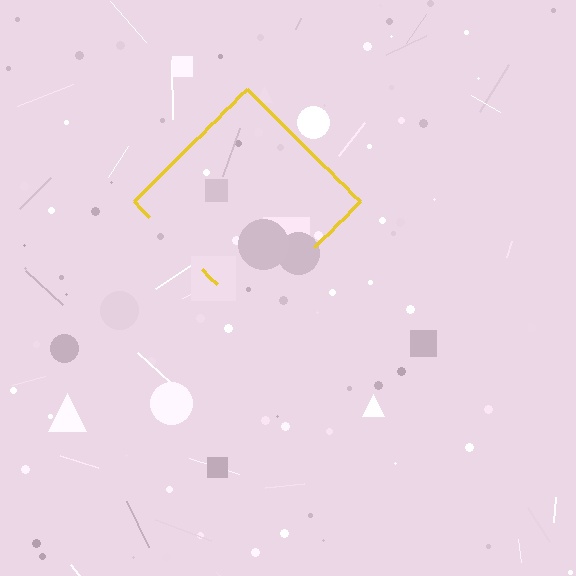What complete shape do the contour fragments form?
The contour fragments form a diamond.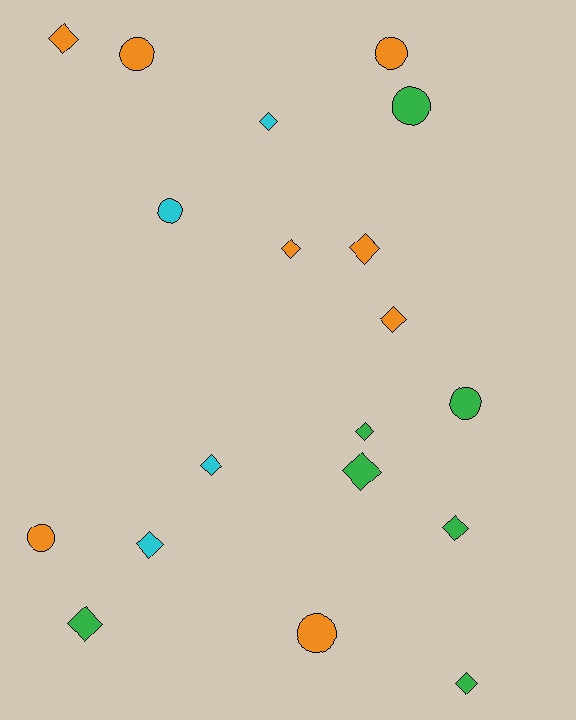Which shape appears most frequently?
Diamond, with 12 objects.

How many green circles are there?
There are 2 green circles.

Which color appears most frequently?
Orange, with 8 objects.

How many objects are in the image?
There are 19 objects.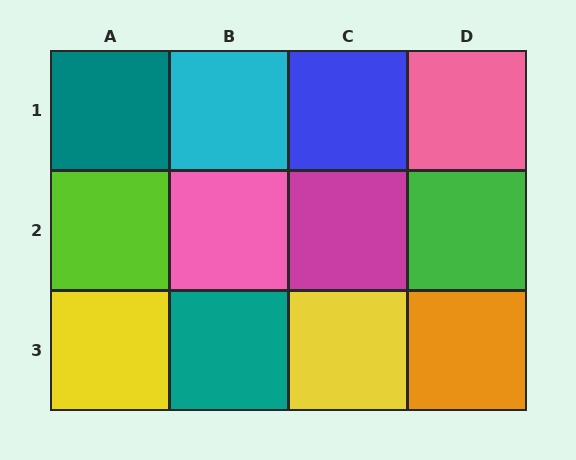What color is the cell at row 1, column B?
Cyan.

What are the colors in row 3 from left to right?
Yellow, teal, yellow, orange.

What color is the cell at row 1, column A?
Teal.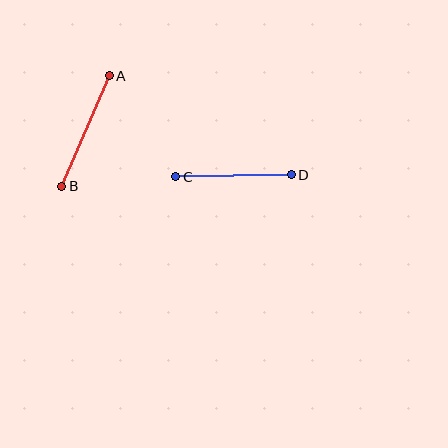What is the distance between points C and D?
The distance is approximately 116 pixels.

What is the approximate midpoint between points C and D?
The midpoint is at approximately (233, 176) pixels.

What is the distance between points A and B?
The distance is approximately 120 pixels.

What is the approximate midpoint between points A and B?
The midpoint is at approximately (85, 131) pixels.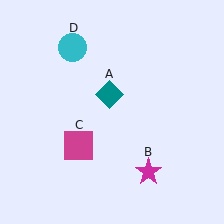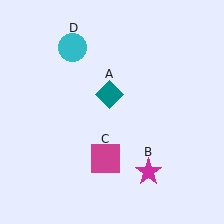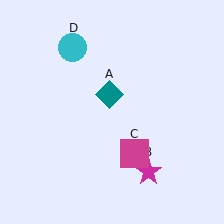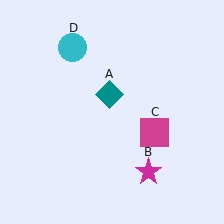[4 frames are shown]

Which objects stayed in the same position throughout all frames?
Teal diamond (object A) and magenta star (object B) and cyan circle (object D) remained stationary.